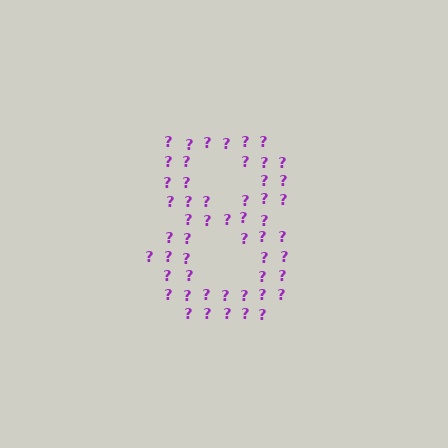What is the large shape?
The large shape is the digit 8.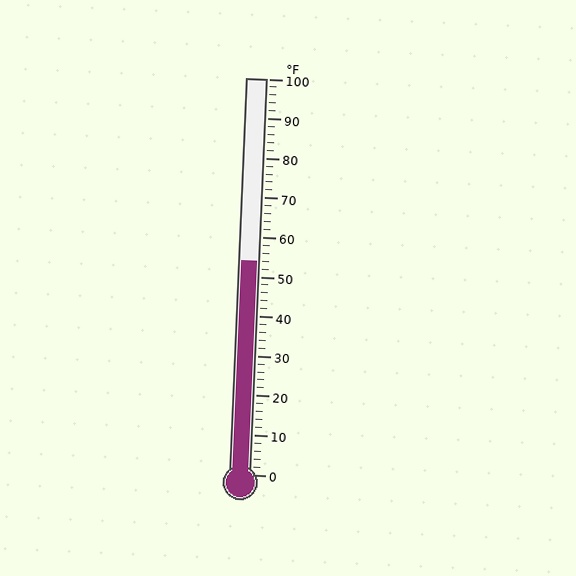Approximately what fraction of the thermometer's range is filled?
The thermometer is filled to approximately 55% of its range.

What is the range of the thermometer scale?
The thermometer scale ranges from 0°F to 100°F.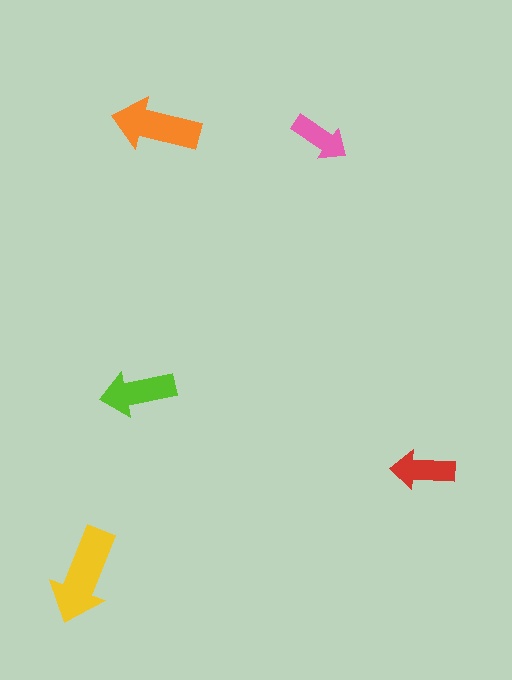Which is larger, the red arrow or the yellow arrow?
The yellow one.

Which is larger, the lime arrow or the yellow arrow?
The yellow one.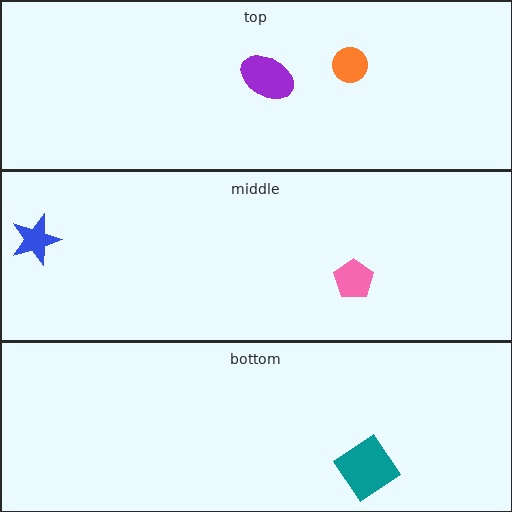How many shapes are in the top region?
2.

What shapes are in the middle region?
The blue star, the pink pentagon.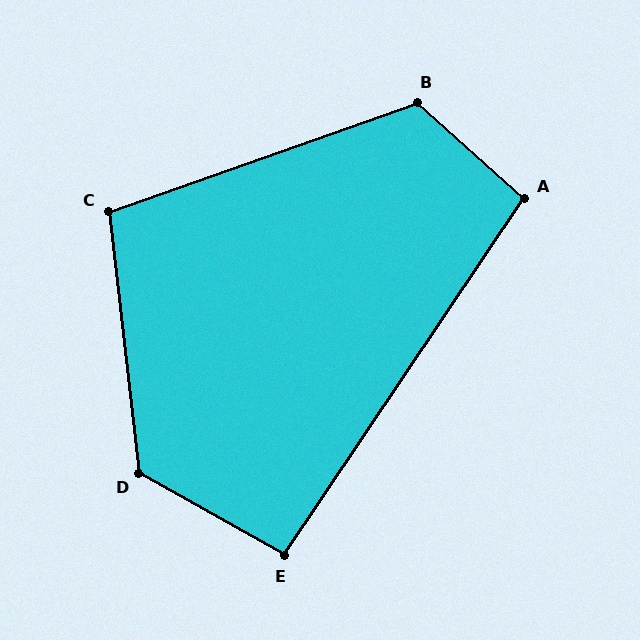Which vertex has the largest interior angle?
D, at approximately 126 degrees.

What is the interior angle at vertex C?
Approximately 103 degrees (obtuse).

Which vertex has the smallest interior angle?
E, at approximately 95 degrees.